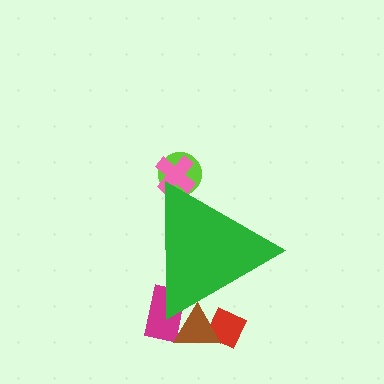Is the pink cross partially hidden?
Yes, the pink cross is partially hidden behind the green triangle.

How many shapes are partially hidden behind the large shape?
5 shapes are partially hidden.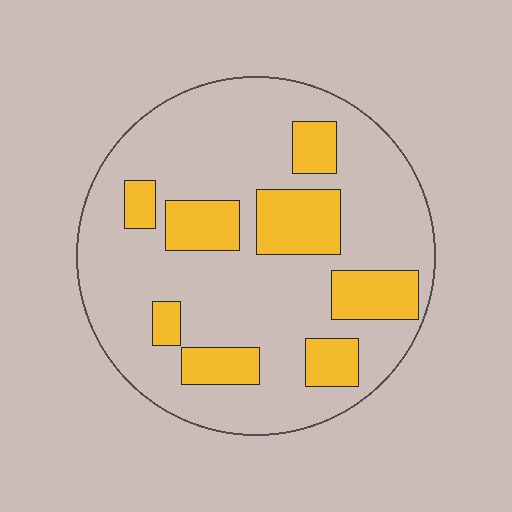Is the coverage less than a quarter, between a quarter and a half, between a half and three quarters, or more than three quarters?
Less than a quarter.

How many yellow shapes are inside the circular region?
8.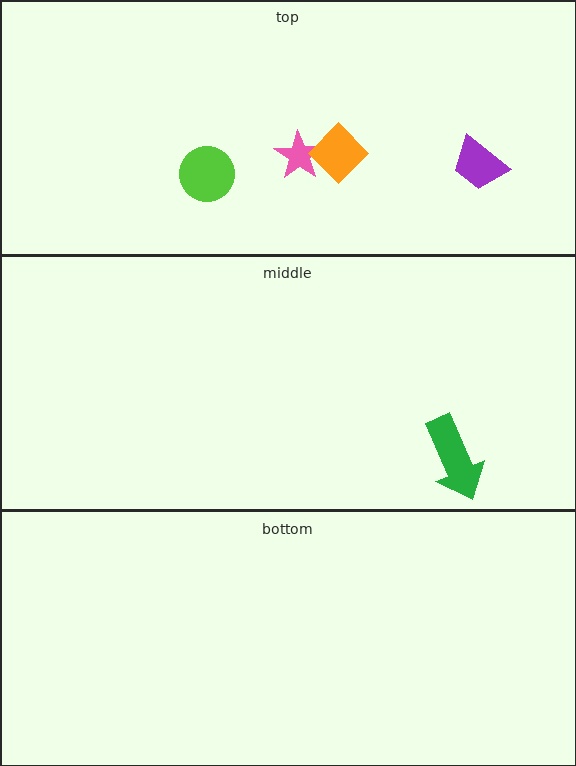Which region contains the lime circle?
The top region.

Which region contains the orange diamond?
The top region.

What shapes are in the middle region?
The green arrow.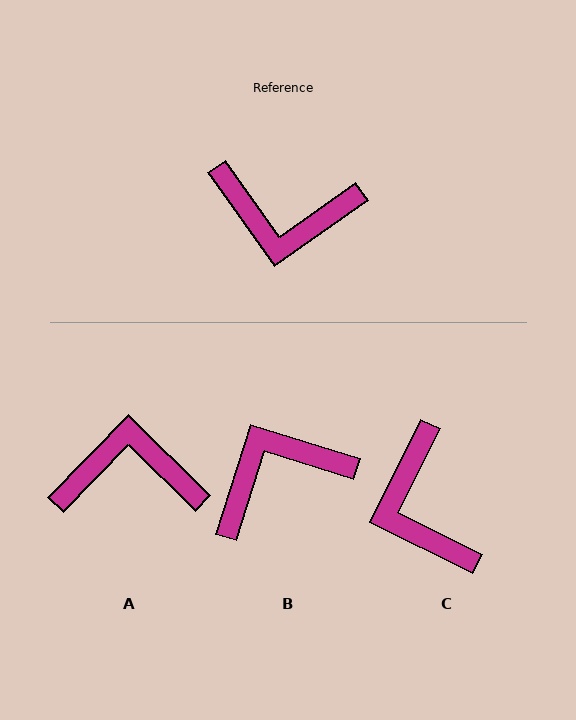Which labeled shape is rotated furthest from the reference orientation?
A, about 170 degrees away.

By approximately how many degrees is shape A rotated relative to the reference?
Approximately 170 degrees clockwise.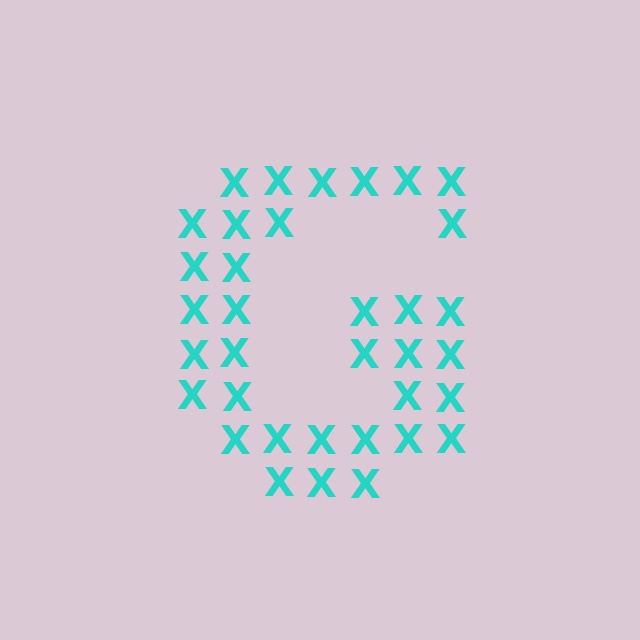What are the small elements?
The small elements are letter X's.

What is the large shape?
The large shape is the letter G.